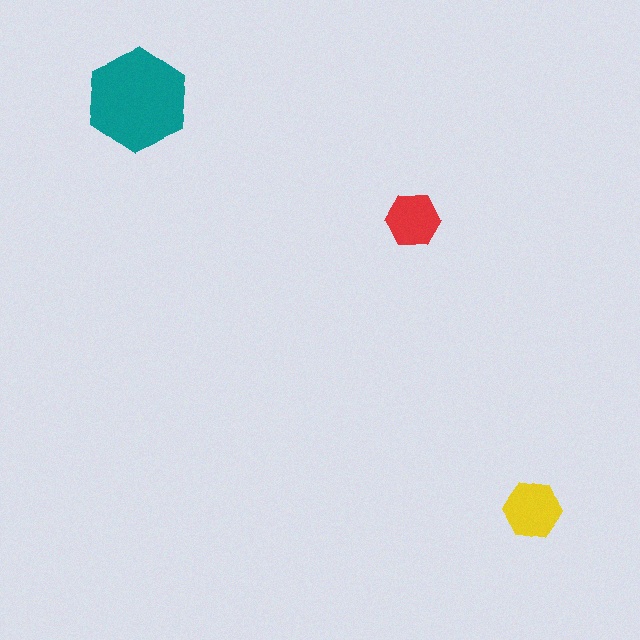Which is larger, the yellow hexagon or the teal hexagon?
The teal one.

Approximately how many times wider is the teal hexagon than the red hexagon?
About 2 times wider.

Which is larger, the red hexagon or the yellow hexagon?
The yellow one.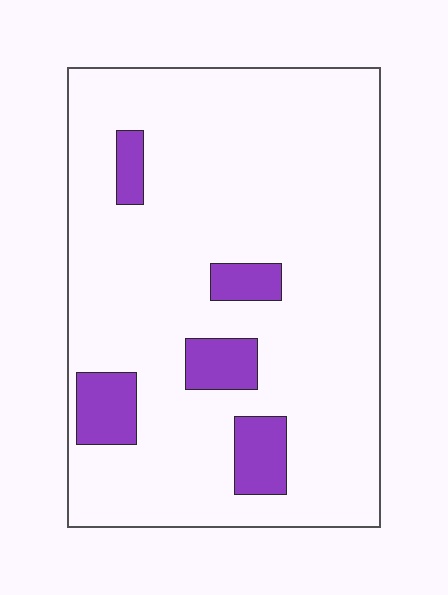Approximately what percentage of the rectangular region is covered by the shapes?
Approximately 10%.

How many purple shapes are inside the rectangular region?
5.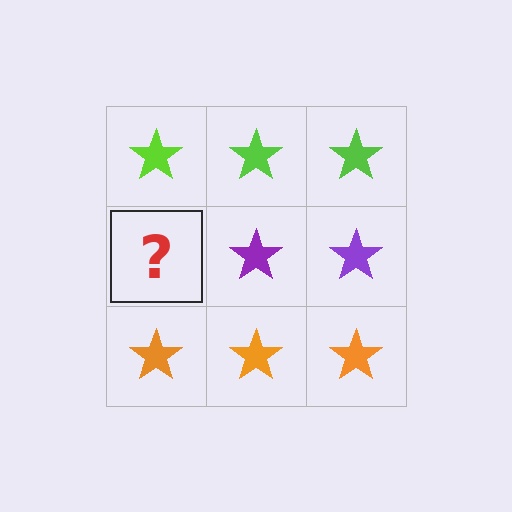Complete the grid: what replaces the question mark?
The question mark should be replaced with a purple star.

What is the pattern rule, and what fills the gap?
The rule is that each row has a consistent color. The gap should be filled with a purple star.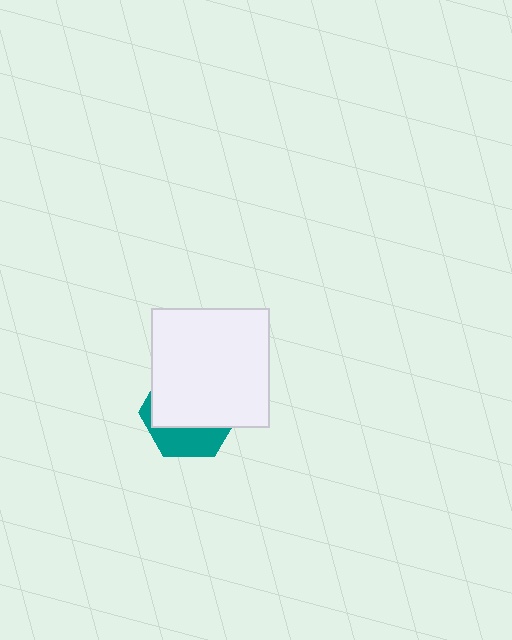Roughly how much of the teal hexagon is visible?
A small part of it is visible (roughly 34%).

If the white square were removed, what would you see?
You would see the complete teal hexagon.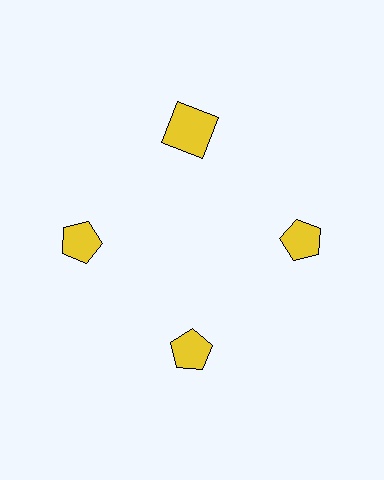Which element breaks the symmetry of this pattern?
The yellow square at roughly the 12 o'clock position breaks the symmetry. All other shapes are yellow pentagons.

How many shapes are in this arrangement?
There are 4 shapes arranged in a ring pattern.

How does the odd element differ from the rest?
It has a different shape: square instead of pentagon.